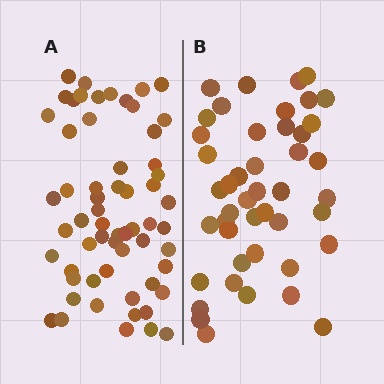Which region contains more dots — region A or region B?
Region A (the left region) has more dots.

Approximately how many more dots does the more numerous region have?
Region A has approximately 15 more dots than region B.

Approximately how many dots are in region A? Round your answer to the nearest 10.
About 60 dots.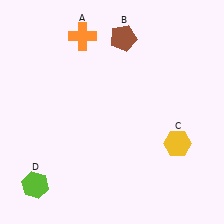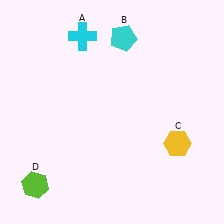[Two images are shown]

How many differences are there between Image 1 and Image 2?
There are 2 differences between the two images.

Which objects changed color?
A changed from orange to cyan. B changed from brown to cyan.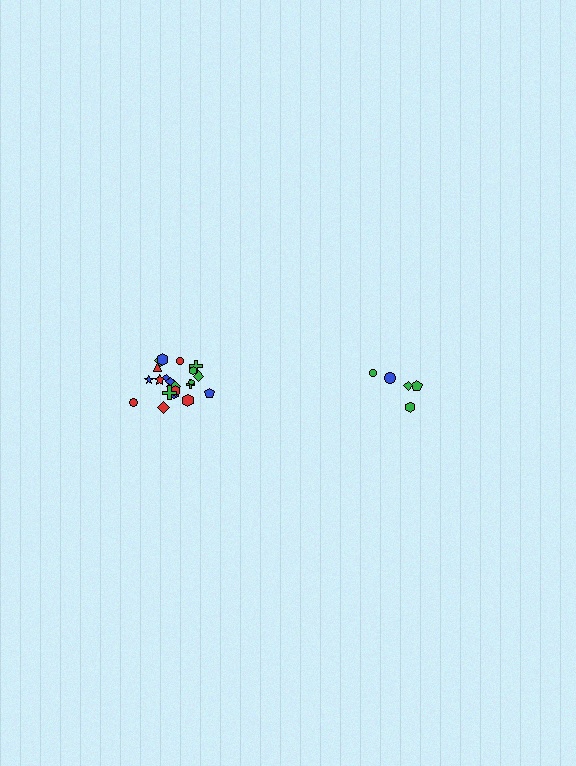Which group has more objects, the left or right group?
The left group.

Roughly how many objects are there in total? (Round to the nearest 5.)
Roughly 25 objects in total.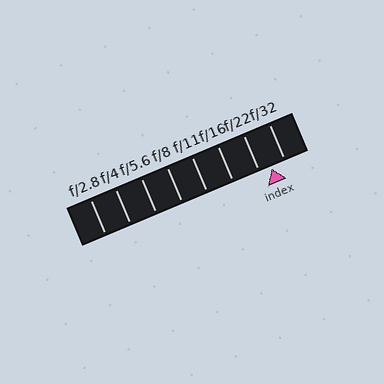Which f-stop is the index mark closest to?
The index mark is closest to f/22.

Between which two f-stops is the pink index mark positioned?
The index mark is between f/22 and f/32.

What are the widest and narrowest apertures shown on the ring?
The widest aperture shown is f/2.8 and the narrowest is f/32.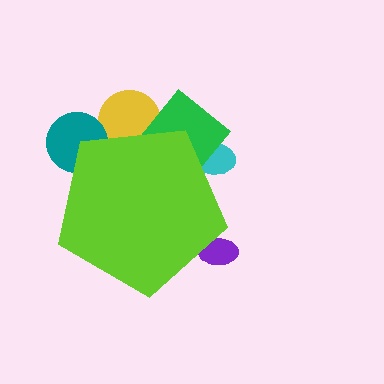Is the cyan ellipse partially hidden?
Yes, the cyan ellipse is partially hidden behind the lime pentagon.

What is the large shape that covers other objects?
A lime pentagon.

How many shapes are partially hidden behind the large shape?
5 shapes are partially hidden.